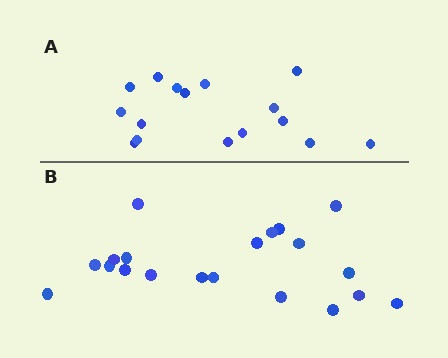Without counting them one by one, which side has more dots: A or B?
Region B (the bottom region) has more dots.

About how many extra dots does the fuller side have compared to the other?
Region B has about 4 more dots than region A.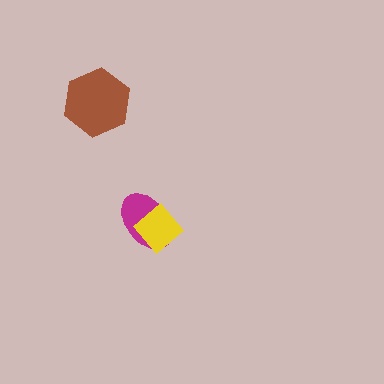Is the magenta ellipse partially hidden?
Yes, it is partially covered by another shape.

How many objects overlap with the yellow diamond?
1 object overlaps with the yellow diamond.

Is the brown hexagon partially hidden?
No, no other shape covers it.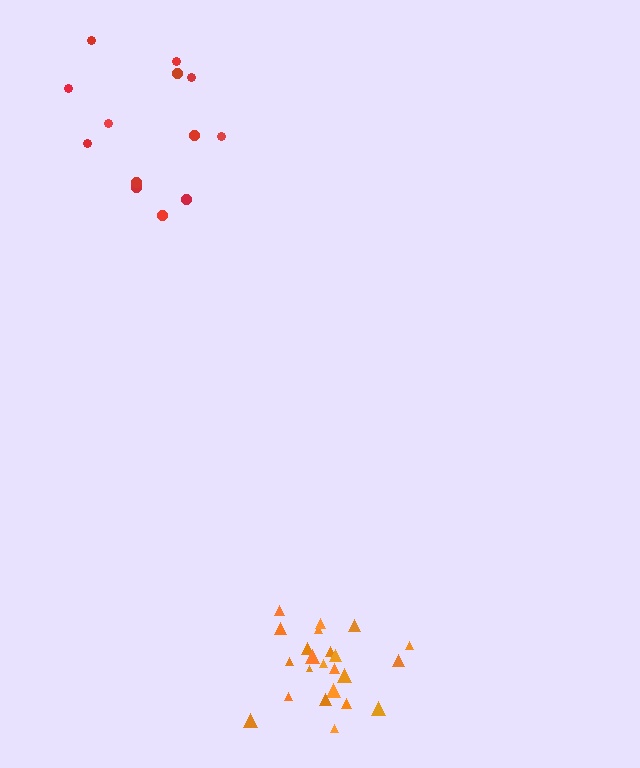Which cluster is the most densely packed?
Orange.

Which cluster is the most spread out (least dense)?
Red.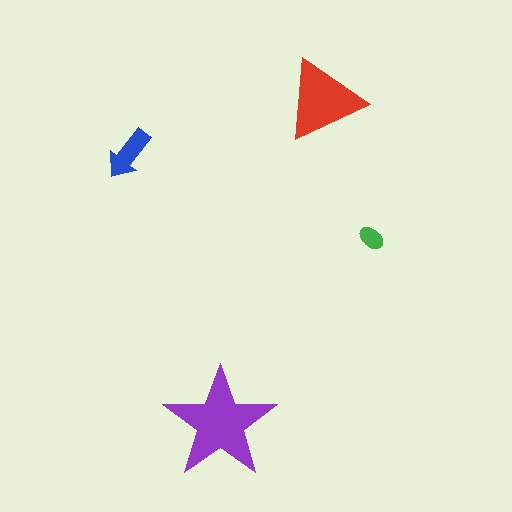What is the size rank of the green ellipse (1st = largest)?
4th.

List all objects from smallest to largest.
The green ellipse, the blue arrow, the red triangle, the purple star.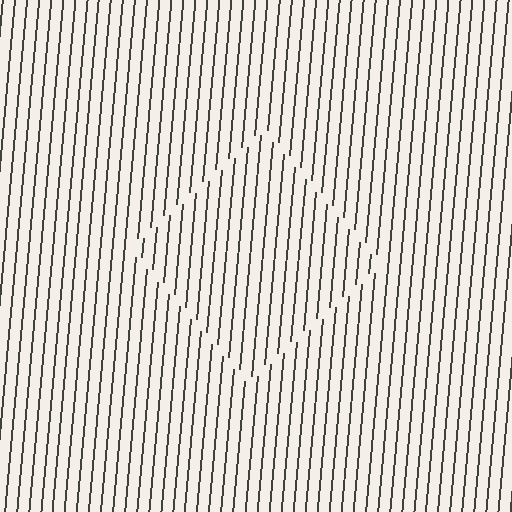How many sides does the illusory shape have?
4 sides — the line-ends trace a square.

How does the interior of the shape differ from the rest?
The interior of the shape contains the same grating, shifted by half a period — the contour is defined by the phase discontinuity where line-ends from the inner and outer gratings abut.